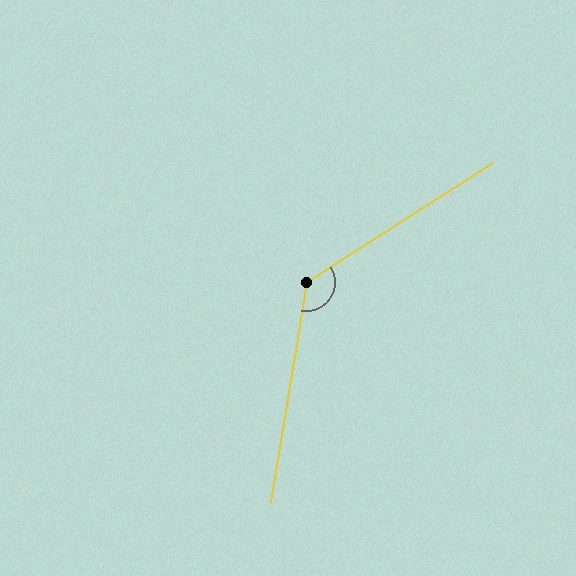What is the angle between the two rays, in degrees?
Approximately 132 degrees.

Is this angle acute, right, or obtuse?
It is obtuse.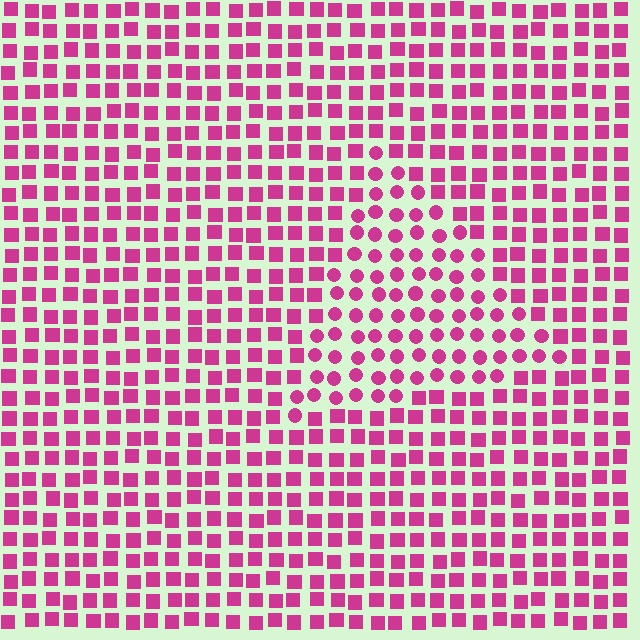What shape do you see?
I see a triangle.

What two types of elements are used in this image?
The image uses circles inside the triangle region and squares outside it.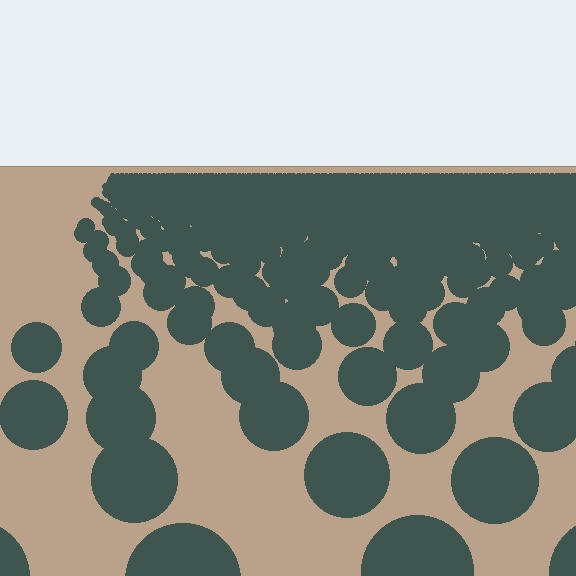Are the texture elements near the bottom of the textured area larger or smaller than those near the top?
Larger. Near the bottom, elements are closer to the viewer and appear at a bigger on-screen size.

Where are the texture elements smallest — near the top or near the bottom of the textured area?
Near the top.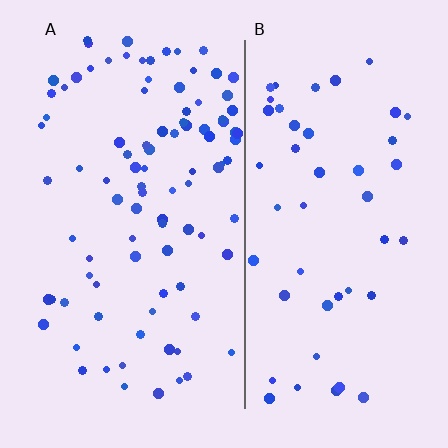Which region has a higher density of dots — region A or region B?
A (the left).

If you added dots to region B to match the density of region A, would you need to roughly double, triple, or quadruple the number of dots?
Approximately double.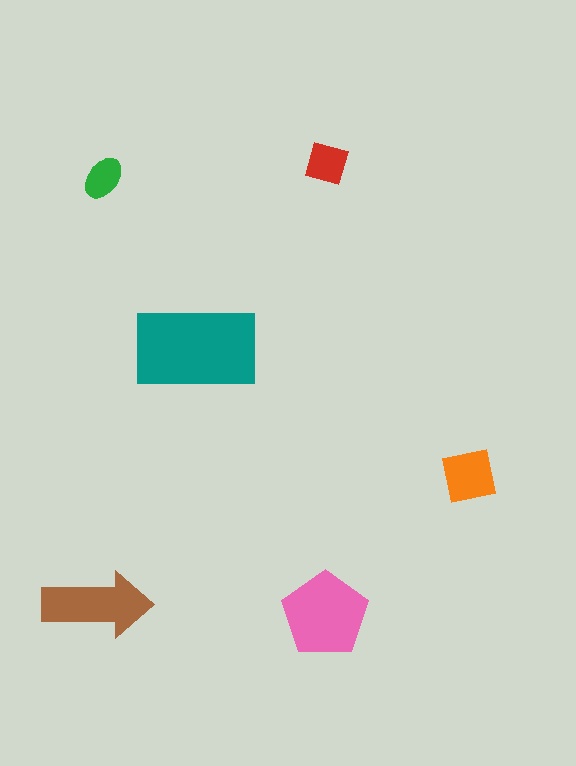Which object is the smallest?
The green ellipse.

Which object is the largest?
The teal rectangle.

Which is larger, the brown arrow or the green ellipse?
The brown arrow.